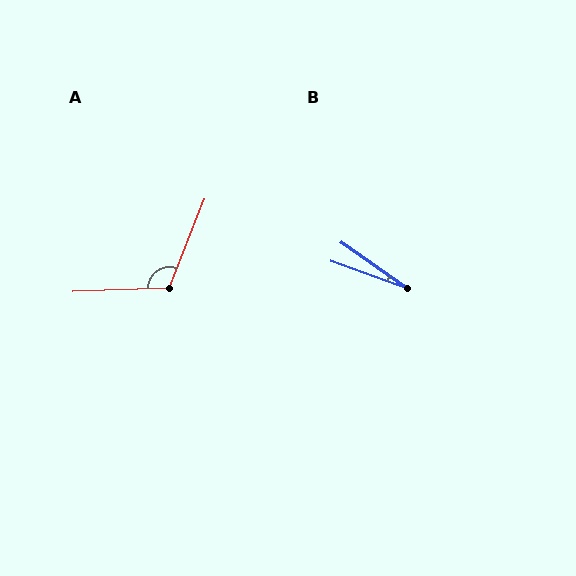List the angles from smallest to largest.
B (15°), A (114°).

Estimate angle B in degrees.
Approximately 15 degrees.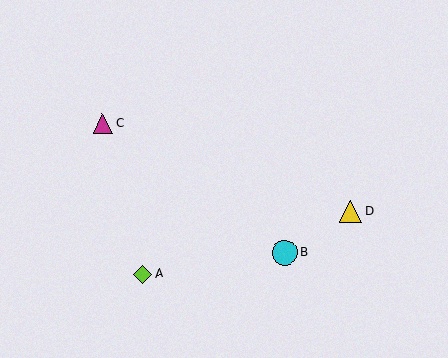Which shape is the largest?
The cyan circle (labeled B) is the largest.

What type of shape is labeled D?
Shape D is a yellow triangle.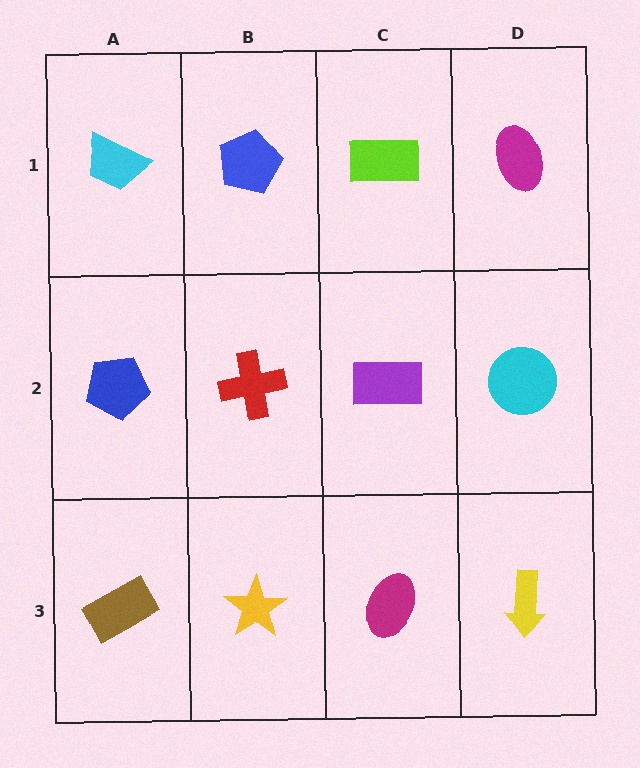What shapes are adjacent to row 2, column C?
A lime rectangle (row 1, column C), a magenta ellipse (row 3, column C), a red cross (row 2, column B), a cyan circle (row 2, column D).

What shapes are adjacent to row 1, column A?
A blue pentagon (row 2, column A), a blue pentagon (row 1, column B).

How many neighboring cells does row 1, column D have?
2.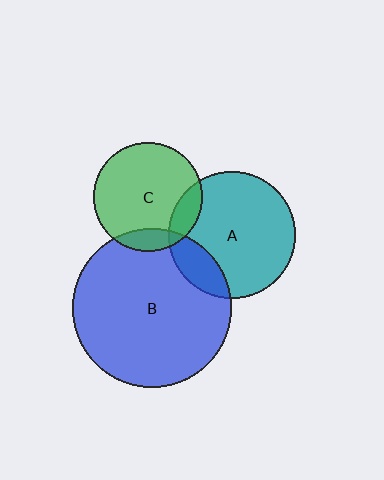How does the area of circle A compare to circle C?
Approximately 1.4 times.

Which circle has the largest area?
Circle B (blue).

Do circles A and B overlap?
Yes.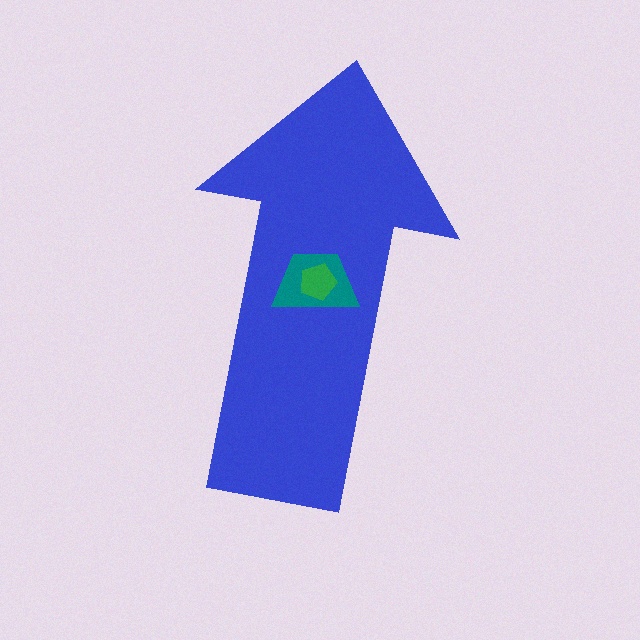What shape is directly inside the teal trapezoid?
The green pentagon.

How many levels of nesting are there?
3.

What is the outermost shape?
The blue arrow.